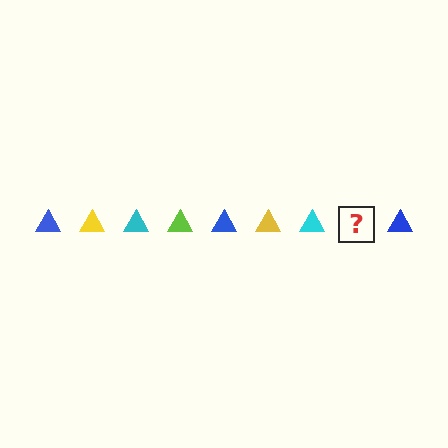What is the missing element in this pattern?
The missing element is a lime triangle.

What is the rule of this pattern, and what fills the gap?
The rule is that the pattern cycles through blue, yellow, cyan, lime triangles. The gap should be filled with a lime triangle.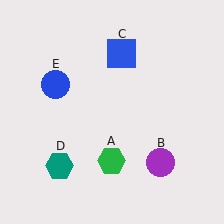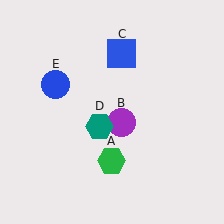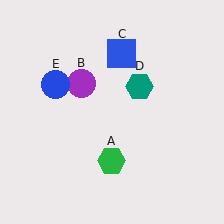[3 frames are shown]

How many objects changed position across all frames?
2 objects changed position: purple circle (object B), teal hexagon (object D).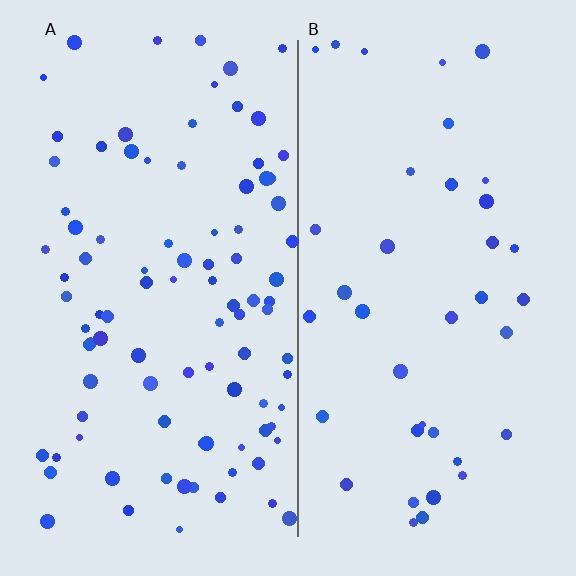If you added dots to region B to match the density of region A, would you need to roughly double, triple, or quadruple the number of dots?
Approximately double.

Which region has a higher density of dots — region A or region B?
A (the left).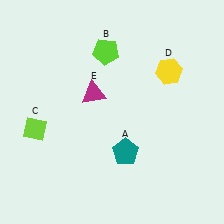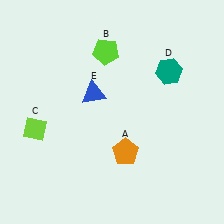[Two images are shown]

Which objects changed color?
A changed from teal to orange. D changed from yellow to teal. E changed from magenta to blue.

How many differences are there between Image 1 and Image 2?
There are 3 differences between the two images.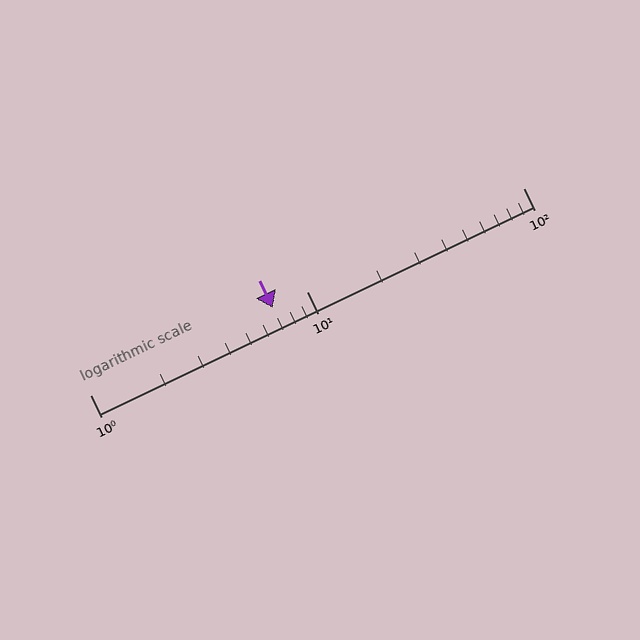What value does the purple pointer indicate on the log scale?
The pointer indicates approximately 7.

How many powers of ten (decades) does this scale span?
The scale spans 2 decades, from 1 to 100.